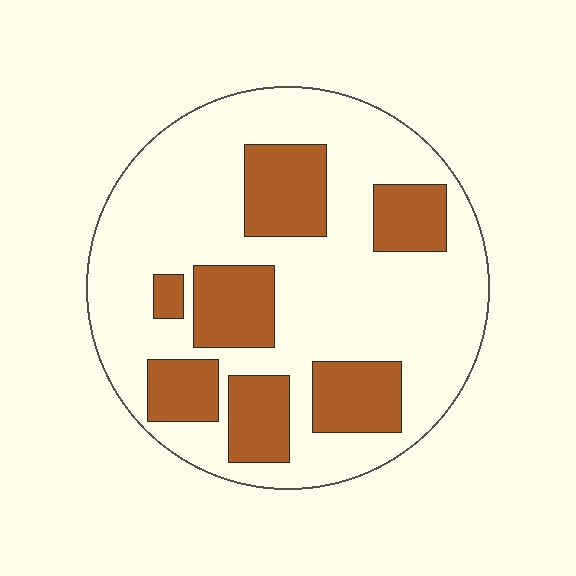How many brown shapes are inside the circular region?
7.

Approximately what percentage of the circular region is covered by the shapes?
Approximately 30%.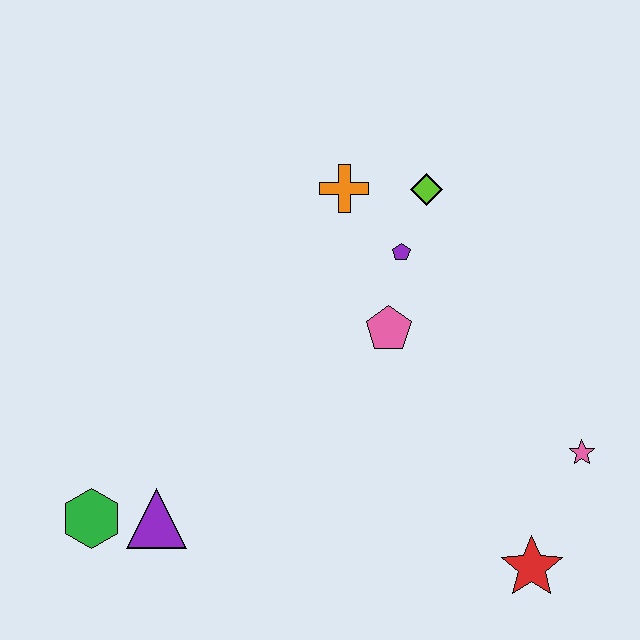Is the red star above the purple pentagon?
No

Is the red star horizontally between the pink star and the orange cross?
Yes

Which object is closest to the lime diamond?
The purple pentagon is closest to the lime diamond.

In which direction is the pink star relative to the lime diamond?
The pink star is below the lime diamond.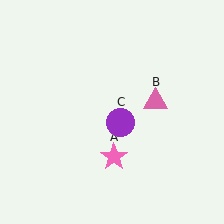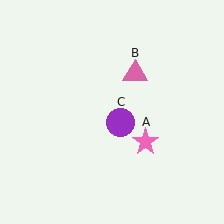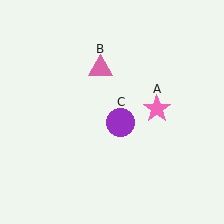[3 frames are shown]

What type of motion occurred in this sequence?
The pink star (object A), pink triangle (object B) rotated counterclockwise around the center of the scene.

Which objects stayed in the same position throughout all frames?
Purple circle (object C) remained stationary.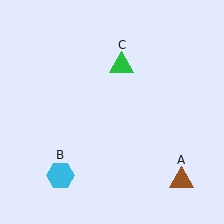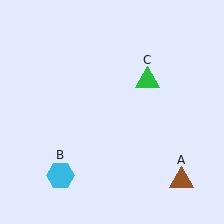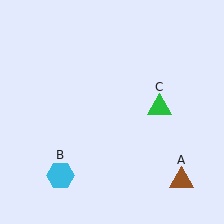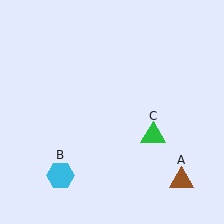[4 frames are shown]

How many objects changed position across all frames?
1 object changed position: green triangle (object C).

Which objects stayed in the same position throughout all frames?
Brown triangle (object A) and cyan hexagon (object B) remained stationary.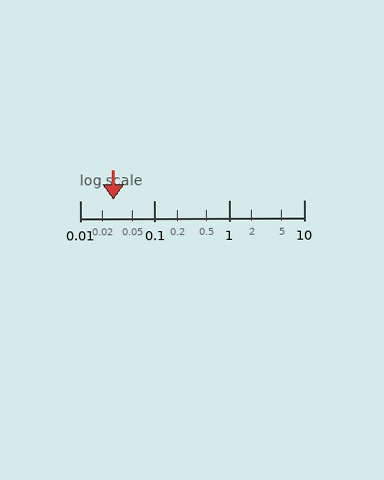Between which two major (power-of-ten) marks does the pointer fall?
The pointer is between 0.01 and 0.1.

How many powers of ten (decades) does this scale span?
The scale spans 3 decades, from 0.01 to 10.